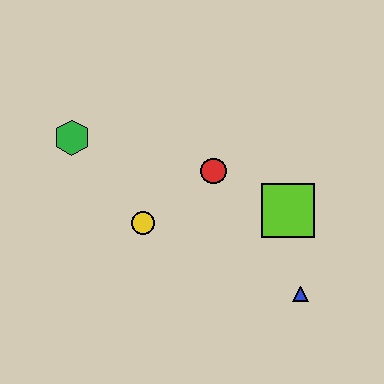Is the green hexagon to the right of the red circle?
No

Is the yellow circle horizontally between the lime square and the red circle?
No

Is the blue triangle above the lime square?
No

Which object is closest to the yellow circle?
The red circle is closest to the yellow circle.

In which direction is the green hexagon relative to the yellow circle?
The green hexagon is above the yellow circle.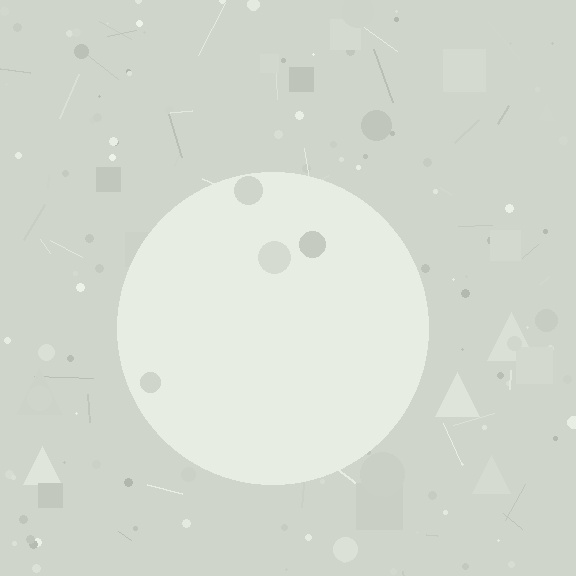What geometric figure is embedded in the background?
A circle is embedded in the background.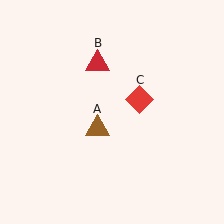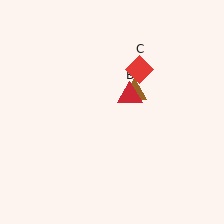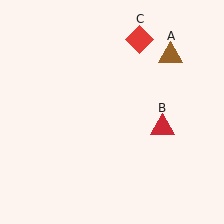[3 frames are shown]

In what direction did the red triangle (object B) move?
The red triangle (object B) moved down and to the right.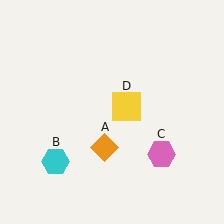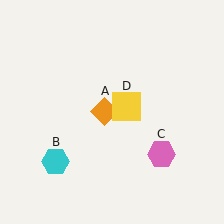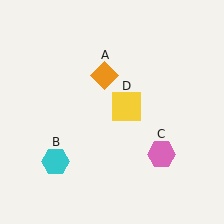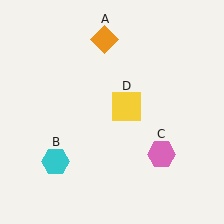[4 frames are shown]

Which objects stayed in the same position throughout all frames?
Cyan hexagon (object B) and pink hexagon (object C) and yellow square (object D) remained stationary.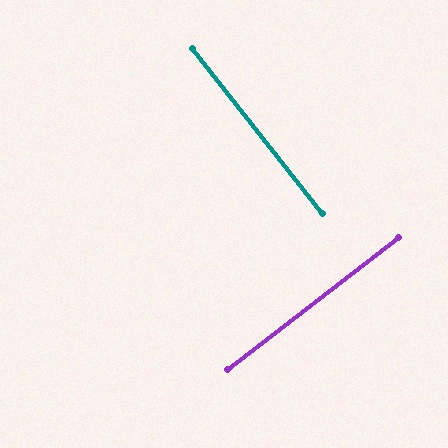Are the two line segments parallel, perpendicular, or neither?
Perpendicular — they meet at approximately 90°.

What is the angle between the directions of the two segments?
Approximately 90 degrees.